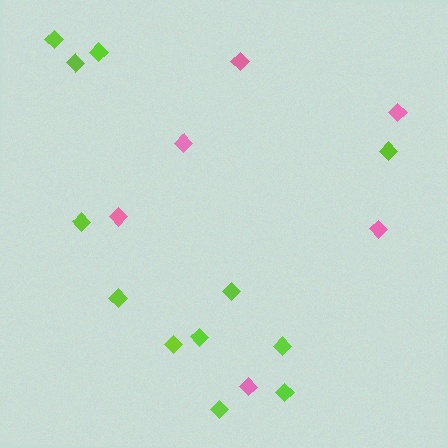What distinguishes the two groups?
There are 2 groups: one group of pink diamonds (6) and one group of lime diamonds (12).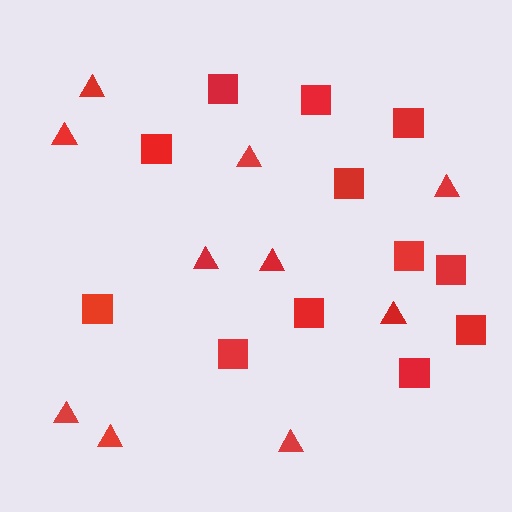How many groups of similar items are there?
There are 2 groups: one group of triangles (10) and one group of squares (12).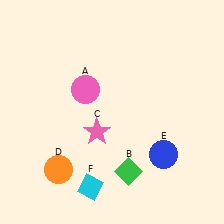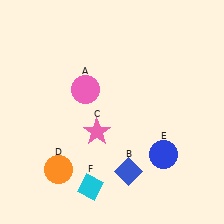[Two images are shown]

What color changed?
The diamond (B) changed from green in Image 1 to blue in Image 2.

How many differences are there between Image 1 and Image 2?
There is 1 difference between the two images.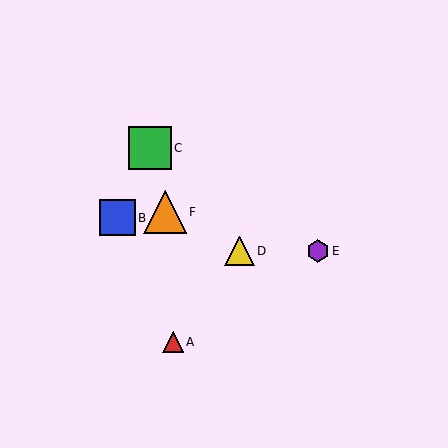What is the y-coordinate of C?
Object C is at y≈148.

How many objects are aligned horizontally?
2 objects (D, E) are aligned horizontally.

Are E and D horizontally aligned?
Yes, both are at y≈251.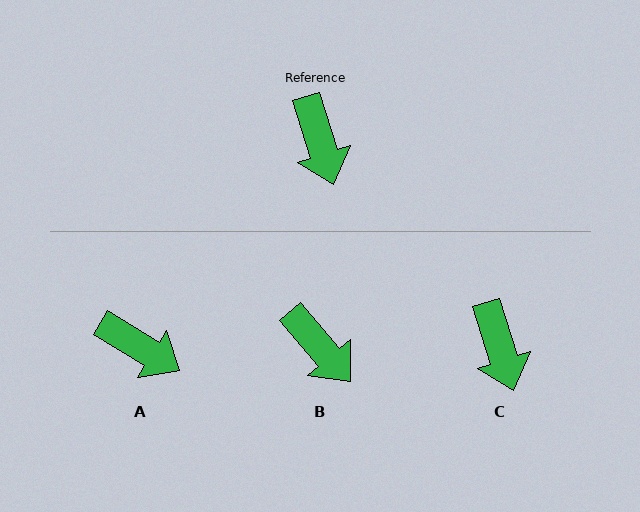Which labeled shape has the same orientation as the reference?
C.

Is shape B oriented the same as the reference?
No, it is off by about 23 degrees.